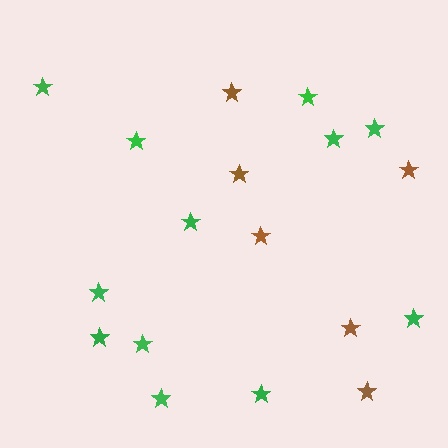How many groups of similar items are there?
There are 2 groups: one group of green stars (12) and one group of brown stars (6).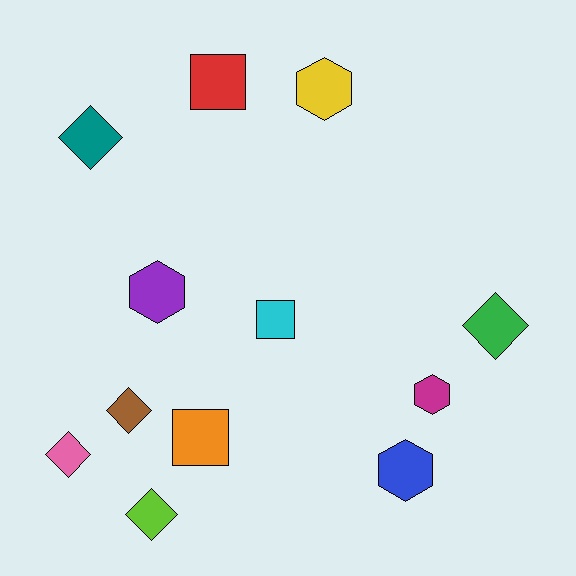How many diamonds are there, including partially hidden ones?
There are 5 diamonds.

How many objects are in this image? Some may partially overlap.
There are 12 objects.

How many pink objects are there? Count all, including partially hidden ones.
There is 1 pink object.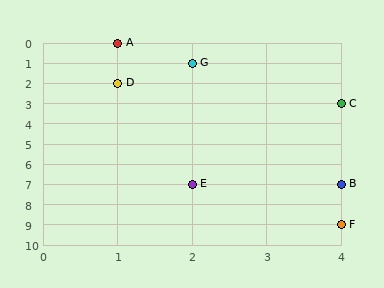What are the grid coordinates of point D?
Point D is at grid coordinates (1, 2).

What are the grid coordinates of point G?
Point G is at grid coordinates (2, 1).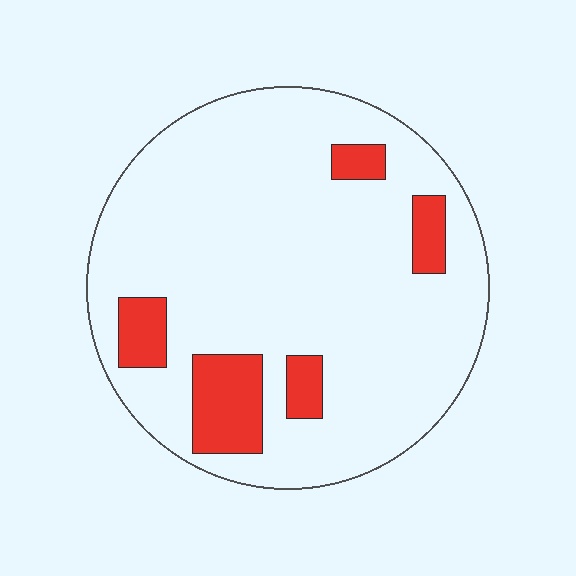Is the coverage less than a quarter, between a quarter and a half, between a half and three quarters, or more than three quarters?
Less than a quarter.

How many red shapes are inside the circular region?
5.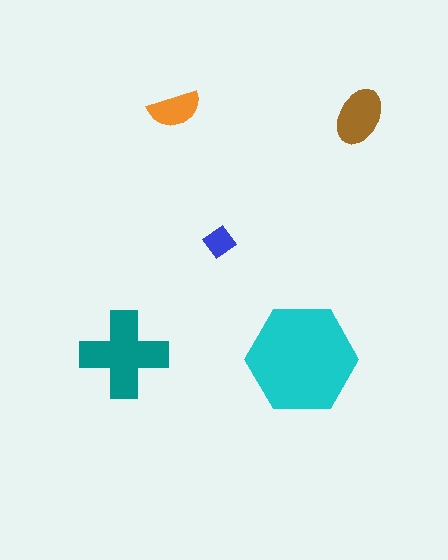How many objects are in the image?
There are 5 objects in the image.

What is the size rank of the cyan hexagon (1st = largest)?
1st.